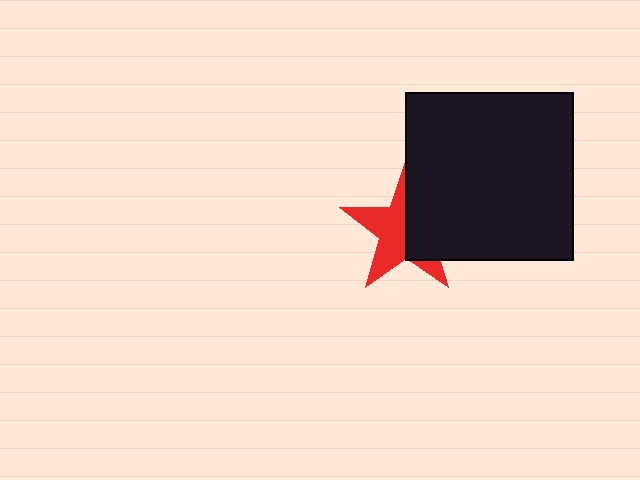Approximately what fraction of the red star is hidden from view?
Roughly 45% of the red star is hidden behind the black square.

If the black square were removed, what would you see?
You would see the complete red star.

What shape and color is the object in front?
The object in front is a black square.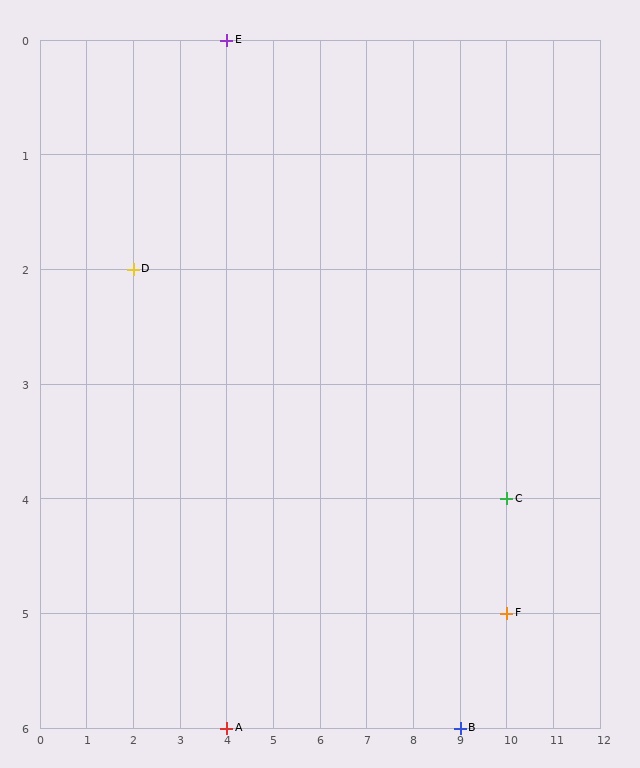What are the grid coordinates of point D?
Point D is at grid coordinates (2, 2).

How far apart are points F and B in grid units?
Points F and B are 1 column and 1 row apart (about 1.4 grid units diagonally).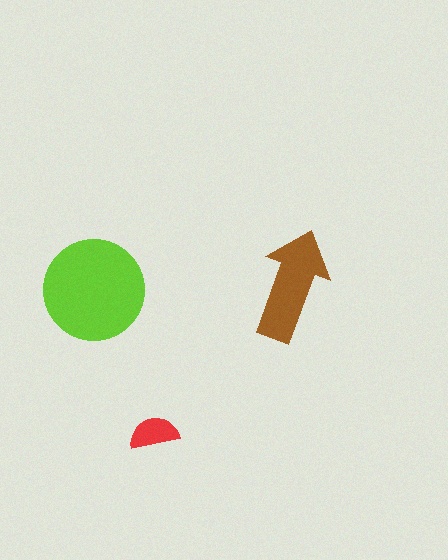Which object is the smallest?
The red semicircle.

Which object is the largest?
The lime circle.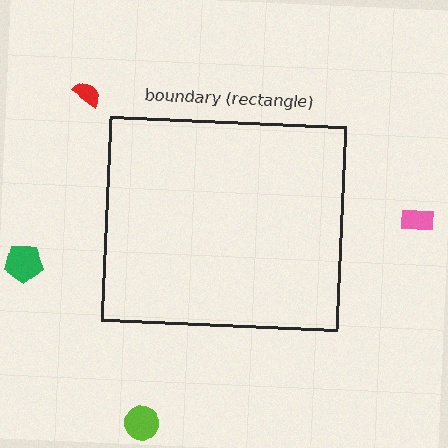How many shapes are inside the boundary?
0 inside, 4 outside.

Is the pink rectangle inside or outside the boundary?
Outside.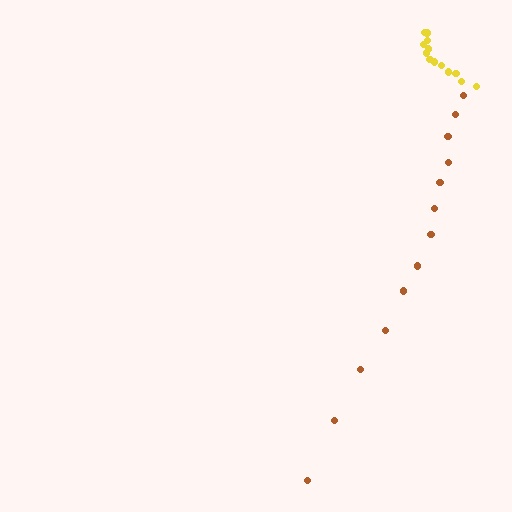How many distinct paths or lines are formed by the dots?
There are 2 distinct paths.